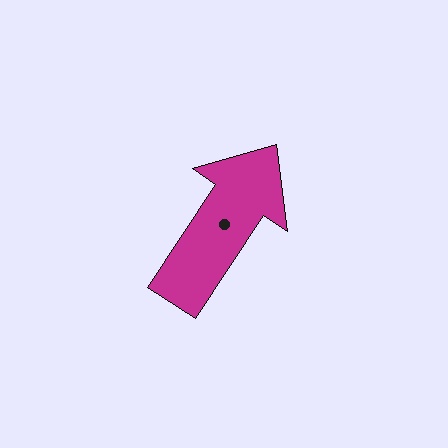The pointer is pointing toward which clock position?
Roughly 1 o'clock.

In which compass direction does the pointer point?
Northeast.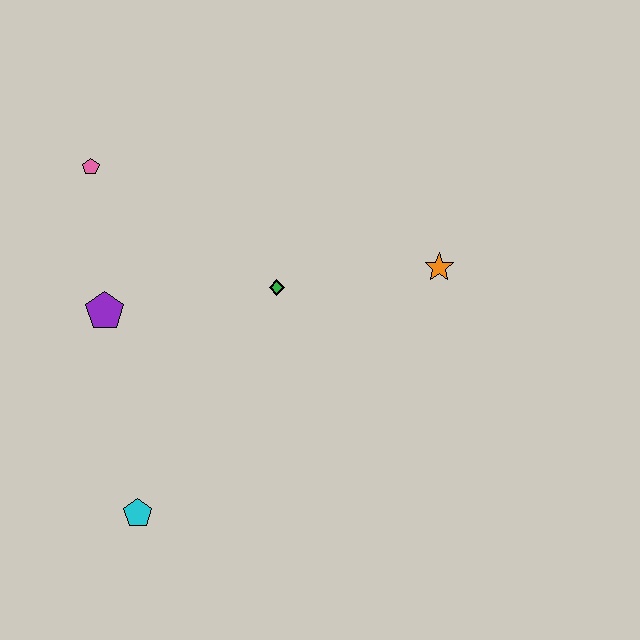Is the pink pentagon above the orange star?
Yes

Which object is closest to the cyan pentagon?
The purple pentagon is closest to the cyan pentagon.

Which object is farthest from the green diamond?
The cyan pentagon is farthest from the green diamond.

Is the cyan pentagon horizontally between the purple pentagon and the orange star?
Yes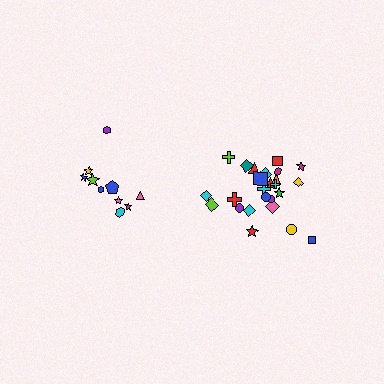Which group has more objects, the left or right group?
The right group.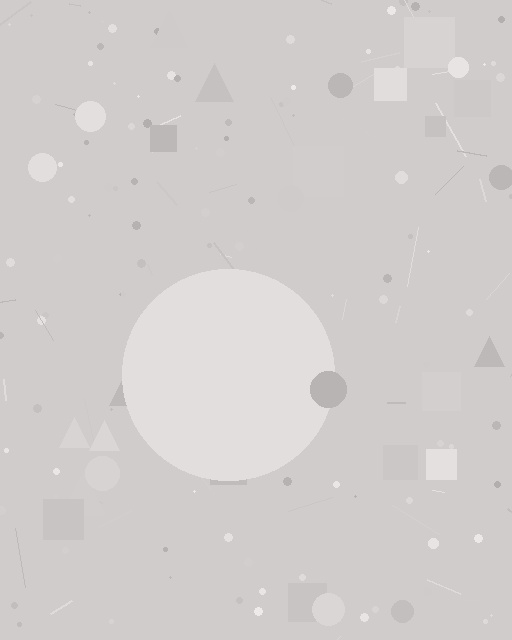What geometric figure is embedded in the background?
A circle is embedded in the background.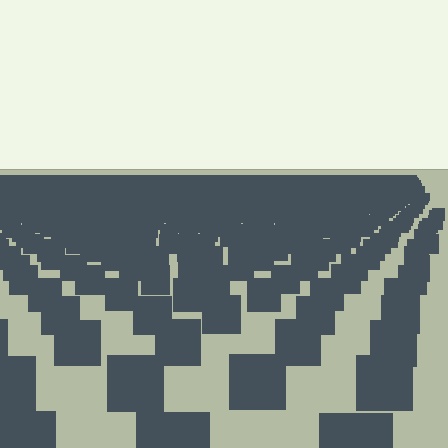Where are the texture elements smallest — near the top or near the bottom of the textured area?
Near the top.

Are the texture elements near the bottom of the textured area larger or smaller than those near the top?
Larger. Near the bottom, elements are closer to the viewer and appear at a bigger on-screen size.